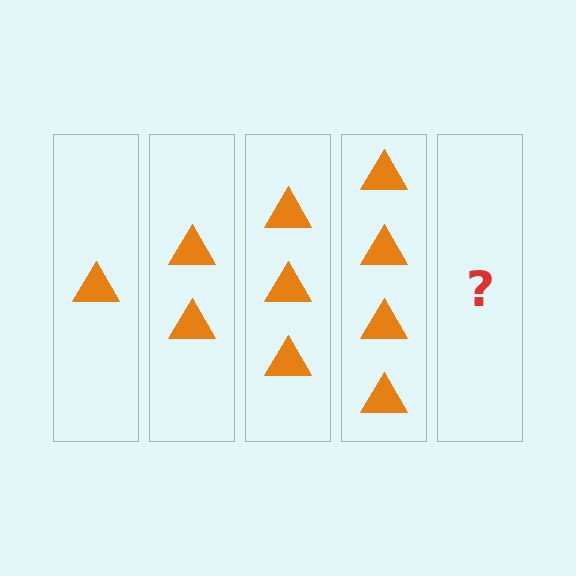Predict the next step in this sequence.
The next step is 5 triangles.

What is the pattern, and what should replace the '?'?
The pattern is that each step adds one more triangle. The '?' should be 5 triangles.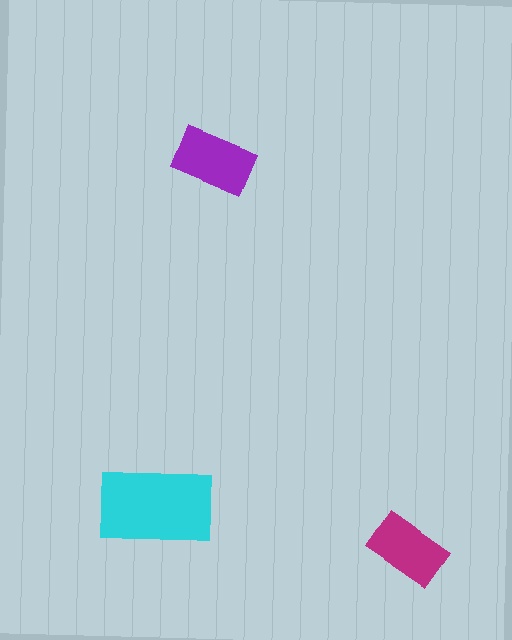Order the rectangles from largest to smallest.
the cyan one, the purple one, the magenta one.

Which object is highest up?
The purple rectangle is topmost.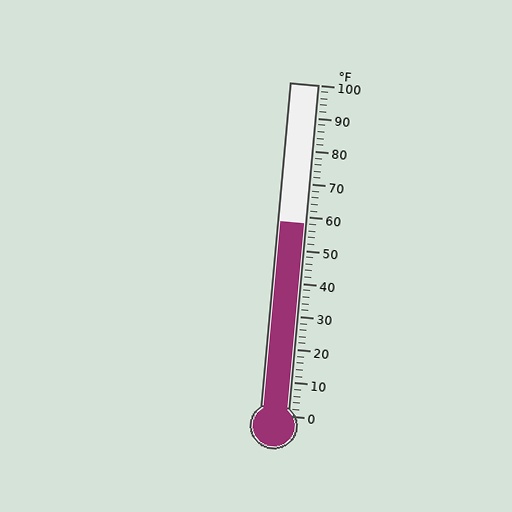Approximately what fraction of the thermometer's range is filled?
The thermometer is filled to approximately 60% of its range.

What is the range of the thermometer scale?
The thermometer scale ranges from 0°F to 100°F.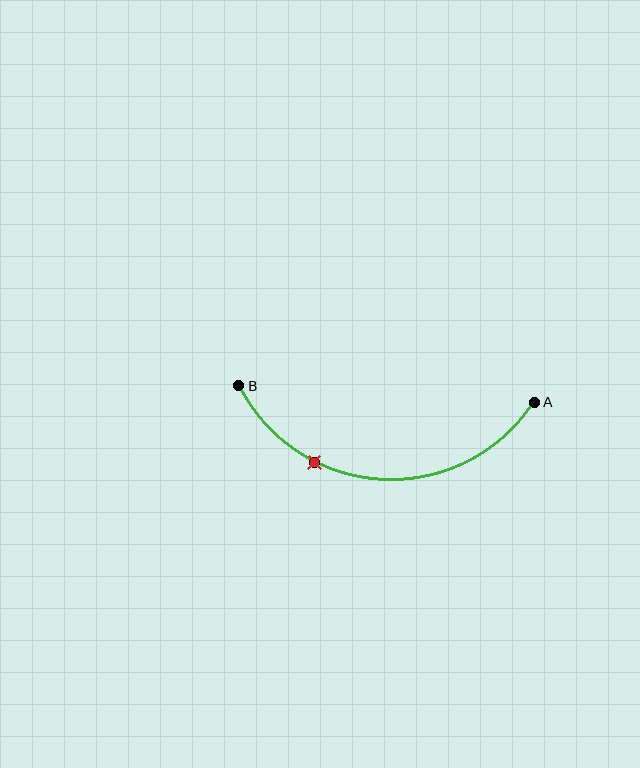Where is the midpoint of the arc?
The arc midpoint is the point on the curve farthest from the straight line joining A and B. It sits below that line.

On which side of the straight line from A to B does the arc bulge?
The arc bulges below the straight line connecting A and B.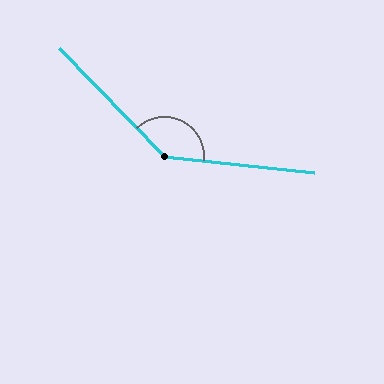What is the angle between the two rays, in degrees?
Approximately 140 degrees.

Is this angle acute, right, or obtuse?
It is obtuse.